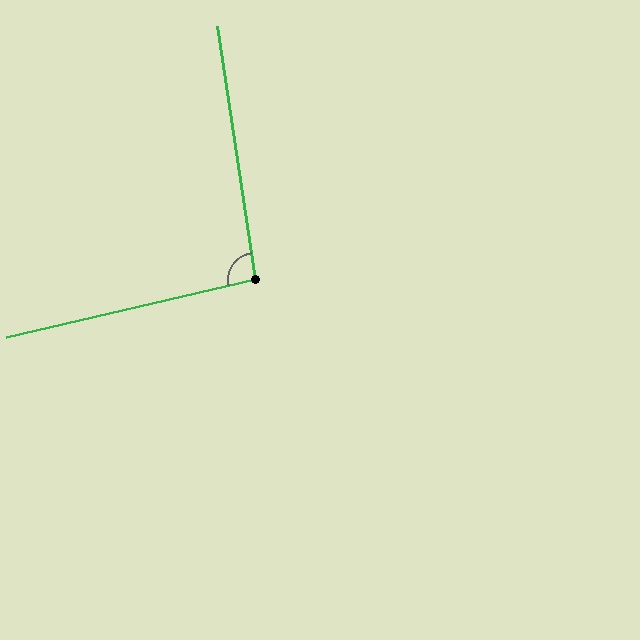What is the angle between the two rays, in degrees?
Approximately 94 degrees.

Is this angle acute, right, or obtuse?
It is approximately a right angle.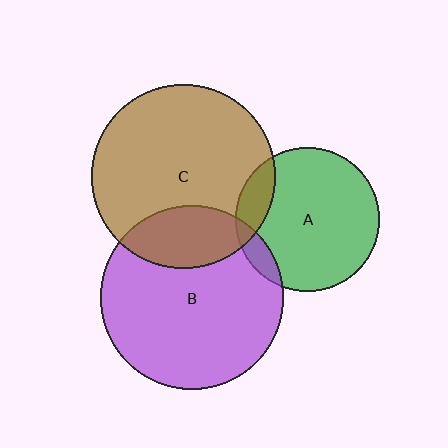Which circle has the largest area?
Circle C (brown).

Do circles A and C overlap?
Yes.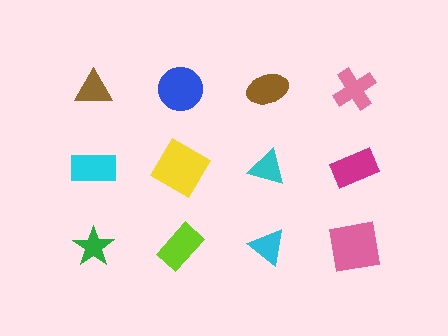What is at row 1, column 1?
A brown triangle.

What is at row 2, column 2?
A yellow diamond.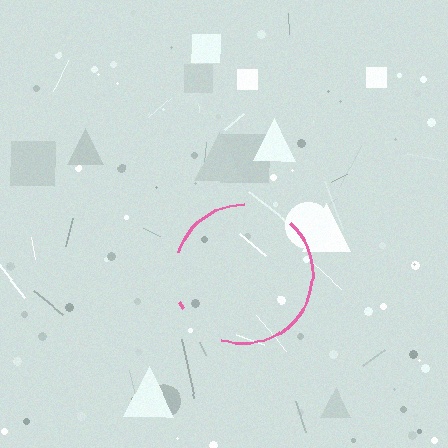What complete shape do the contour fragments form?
The contour fragments form a circle.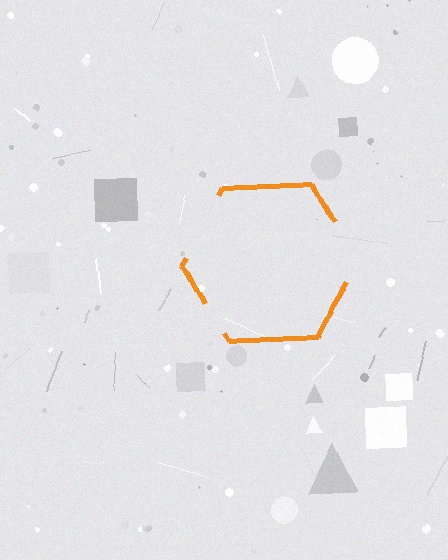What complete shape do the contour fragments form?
The contour fragments form a hexagon.